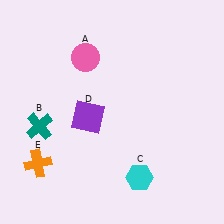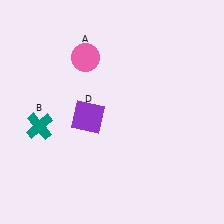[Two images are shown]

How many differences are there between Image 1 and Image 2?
There are 2 differences between the two images.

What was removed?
The cyan hexagon (C), the orange cross (E) were removed in Image 2.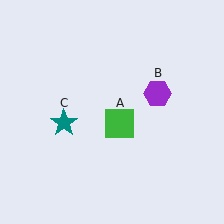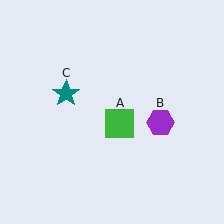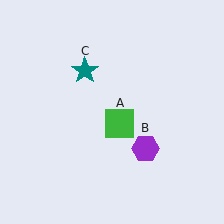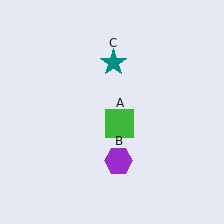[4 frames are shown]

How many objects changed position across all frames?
2 objects changed position: purple hexagon (object B), teal star (object C).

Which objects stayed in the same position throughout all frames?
Green square (object A) remained stationary.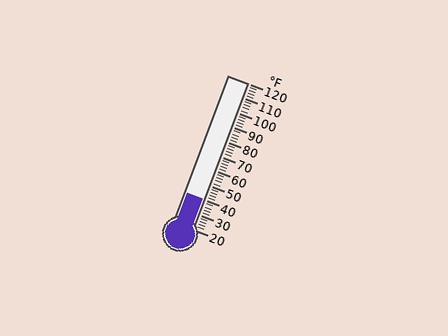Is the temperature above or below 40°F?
The temperature is at 40°F.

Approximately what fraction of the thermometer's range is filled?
The thermometer is filled to approximately 20% of its range.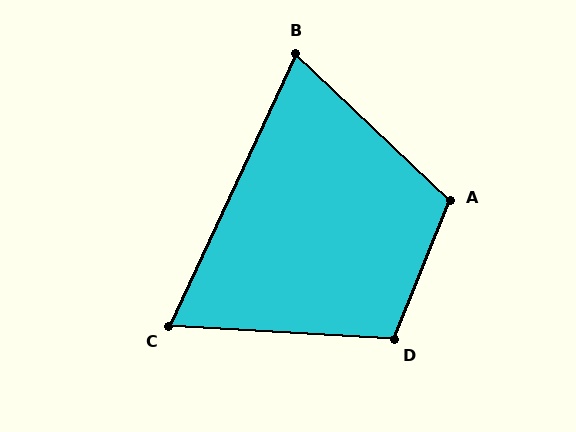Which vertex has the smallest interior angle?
C, at approximately 68 degrees.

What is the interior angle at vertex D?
Approximately 109 degrees (obtuse).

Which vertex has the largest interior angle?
A, at approximately 112 degrees.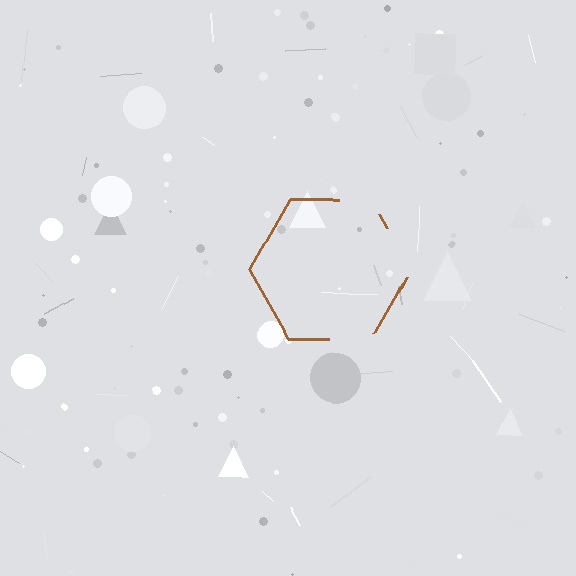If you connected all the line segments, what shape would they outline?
They would outline a hexagon.